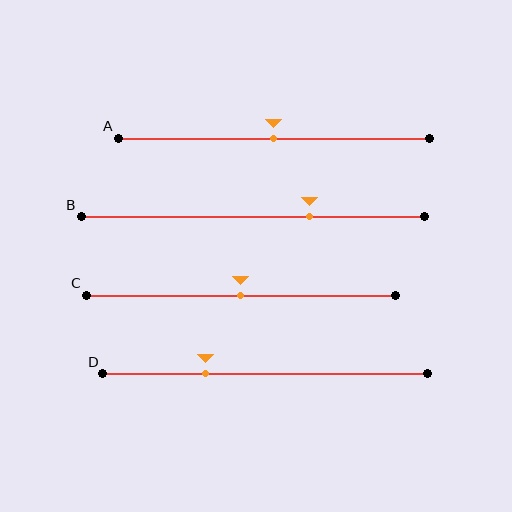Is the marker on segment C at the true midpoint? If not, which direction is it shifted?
Yes, the marker on segment C is at the true midpoint.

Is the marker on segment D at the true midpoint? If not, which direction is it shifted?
No, the marker on segment D is shifted to the left by about 18% of the segment length.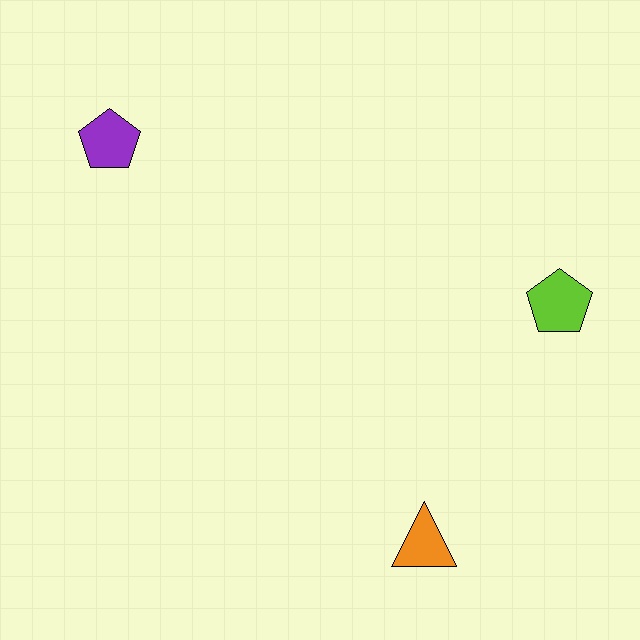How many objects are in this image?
There are 3 objects.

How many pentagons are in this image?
There are 2 pentagons.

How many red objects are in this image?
There are no red objects.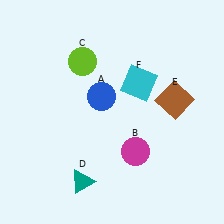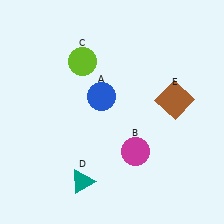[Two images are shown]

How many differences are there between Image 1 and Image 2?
There is 1 difference between the two images.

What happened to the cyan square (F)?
The cyan square (F) was removed in Image 2. It was in the top-right area of Image 1.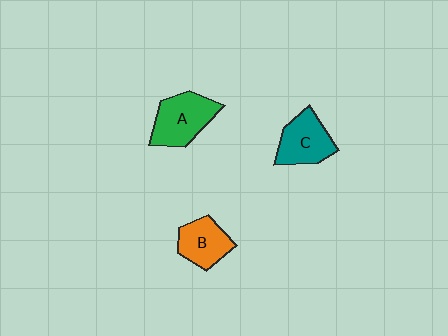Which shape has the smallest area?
Shape B (orange).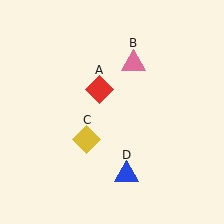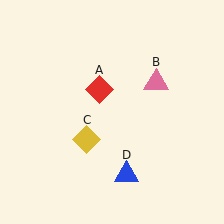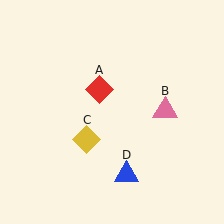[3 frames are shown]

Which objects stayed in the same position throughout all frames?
Red diamond (object A) and yellow diamond (object C) and blue triangle (object D) remained stationary.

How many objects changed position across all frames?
1 object changed position: pink triangle (object B).